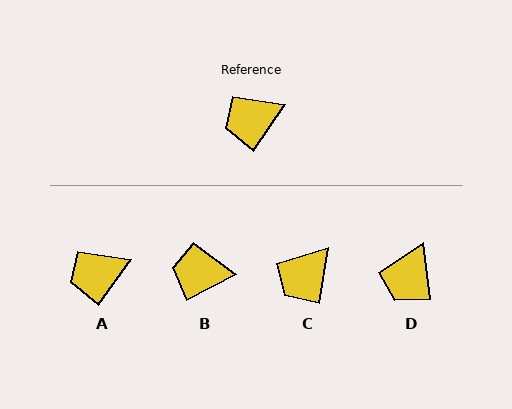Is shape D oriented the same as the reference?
No, it is off by about 42 degrees.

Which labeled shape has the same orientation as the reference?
A.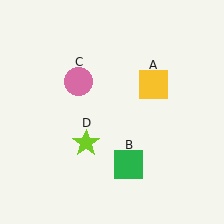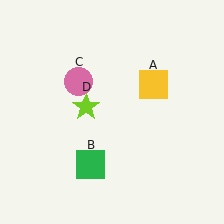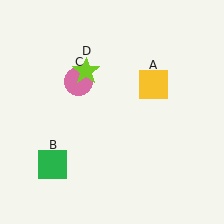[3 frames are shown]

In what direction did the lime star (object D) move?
The lime star (object D) moved up.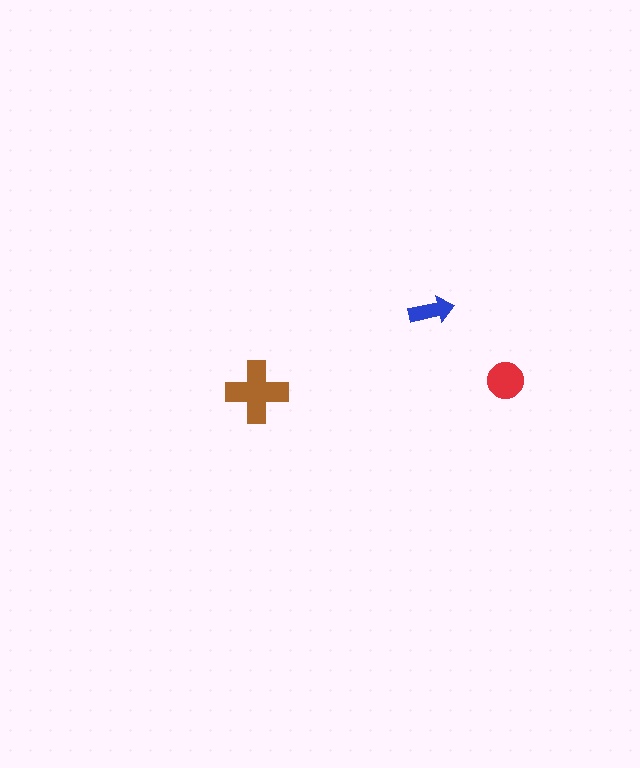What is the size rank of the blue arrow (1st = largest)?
3rd.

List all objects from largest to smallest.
The brown cross, the red circle, the blue arrow.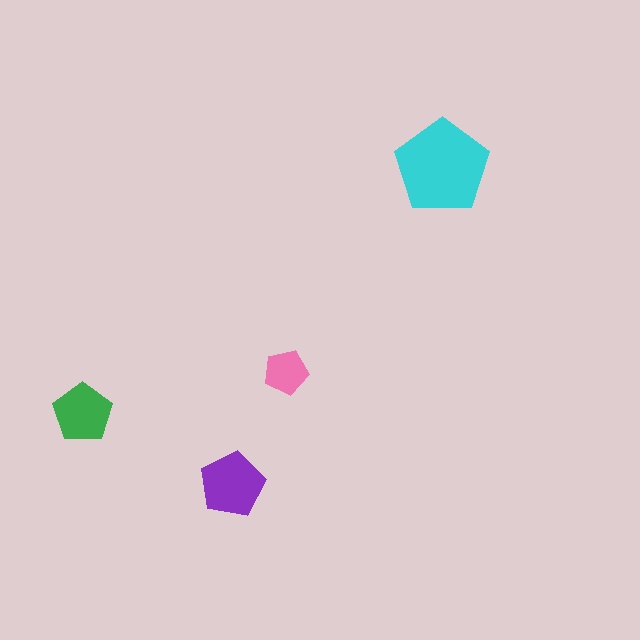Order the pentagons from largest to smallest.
the cyan one, the purple one, the green one, the pink one.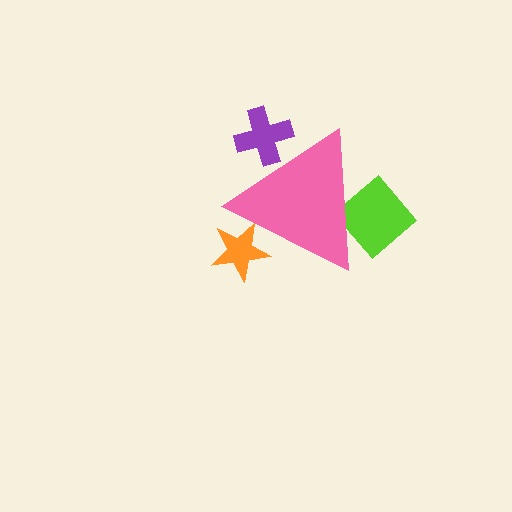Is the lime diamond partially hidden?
Yes, the lime diamond is partially hidden behind the pink triangle.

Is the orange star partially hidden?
Yes, the orange star is partially hidden behind the pink triangle.